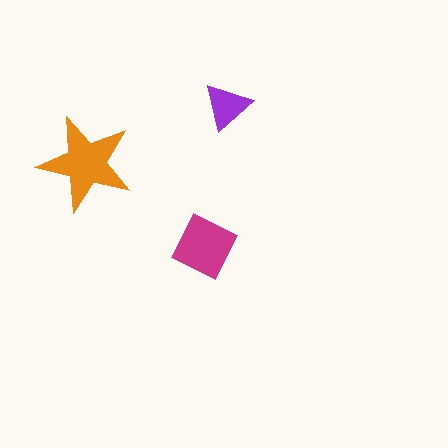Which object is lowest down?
The magenta square is bottommost.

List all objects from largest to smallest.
The orange star, the magenta square, the purple triangle.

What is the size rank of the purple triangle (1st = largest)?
3rd.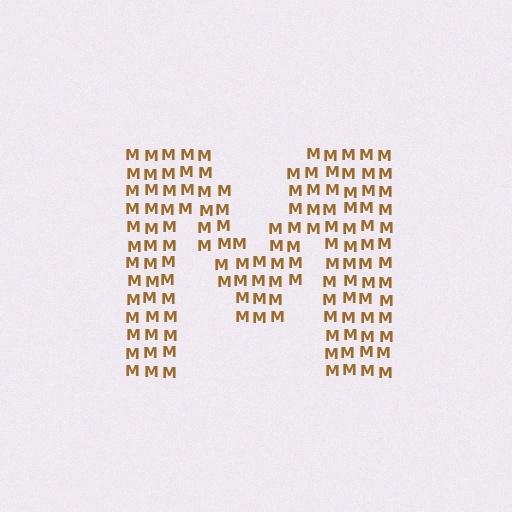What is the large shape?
The large shape is the letter M.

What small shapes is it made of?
It is made of small letter M's.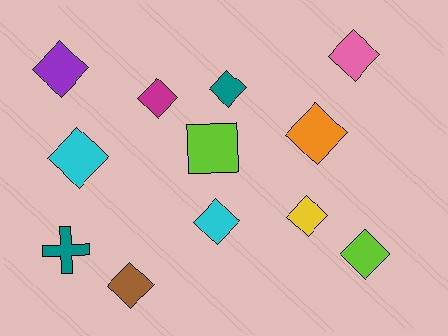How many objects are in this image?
There are 12 objects.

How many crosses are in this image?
There is 1 cross.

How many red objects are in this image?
There are no red objects.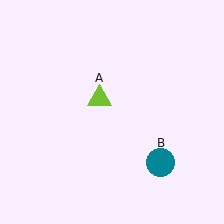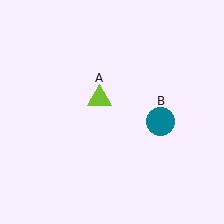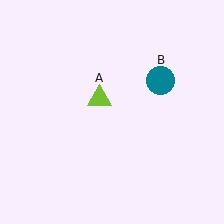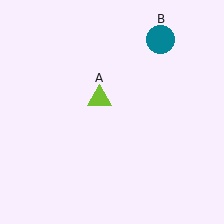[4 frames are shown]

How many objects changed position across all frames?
1 object changed position: teal circle (object B).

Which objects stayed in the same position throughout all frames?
Lime triangle (object A) remained stationary.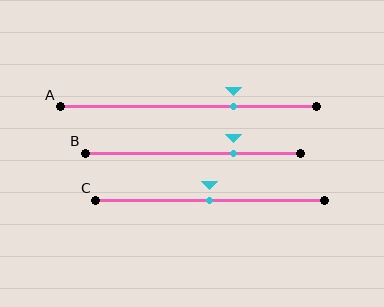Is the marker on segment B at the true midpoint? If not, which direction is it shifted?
No, the marker on segment B is shifted to the right by about 19% of the segment length.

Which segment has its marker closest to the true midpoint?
Segment C has its marker closest to the true midpoint.